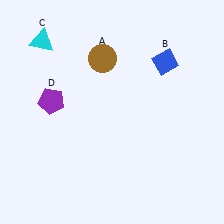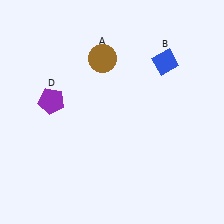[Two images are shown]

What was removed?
The cyan triangle (C) was removed in Image 2.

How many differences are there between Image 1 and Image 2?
There is 1 difference between the two images.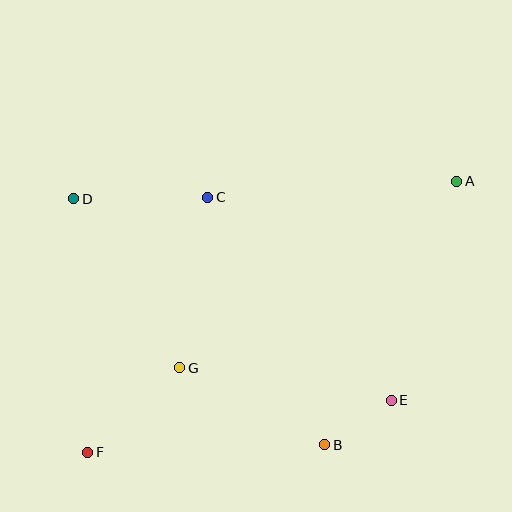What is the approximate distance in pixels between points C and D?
The distance between C and D is approximately 134 pixels.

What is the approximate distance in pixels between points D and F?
The distance between D and F is approximately 254 pixels.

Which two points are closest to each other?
Points B and E are closest to each other.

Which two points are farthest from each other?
Points A and F are farthest from each other.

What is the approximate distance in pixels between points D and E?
The distance between D and E is approximately 376 pixels.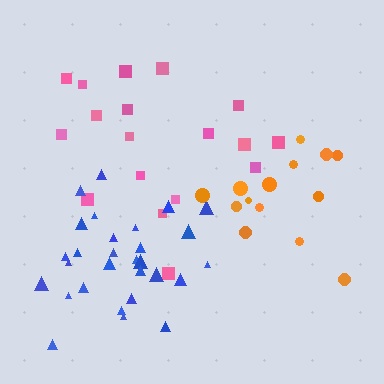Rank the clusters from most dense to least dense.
blue, pink, orange.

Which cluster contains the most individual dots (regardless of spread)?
Blue (29).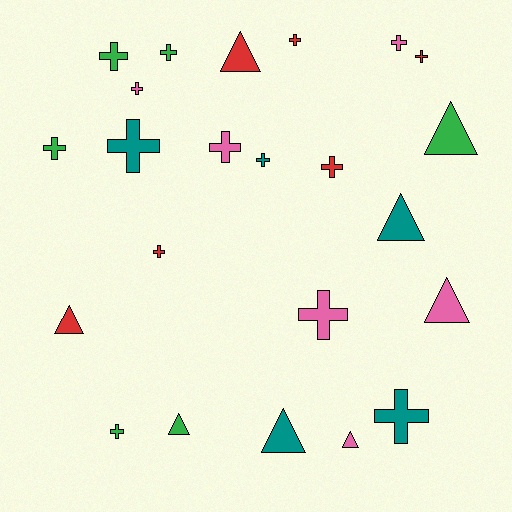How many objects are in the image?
There are 23 objects.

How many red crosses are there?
There are 4 red crosses.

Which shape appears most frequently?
Cross, with 15 objects.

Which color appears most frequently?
Red, with 6 objects.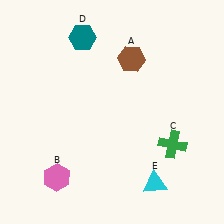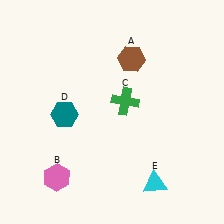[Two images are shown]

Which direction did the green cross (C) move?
The green cross (C) moved left.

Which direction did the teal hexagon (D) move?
The teal hexagon (D) moved down.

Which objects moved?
The objects that moved are: the green cross (C), the teal hexagon (D).